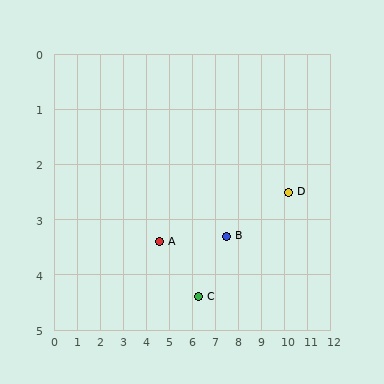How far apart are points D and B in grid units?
Points D and B are about 2.8 grid units apart.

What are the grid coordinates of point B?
Point B is at approximately (7.5, 3.3).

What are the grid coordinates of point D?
Point D is at approximately (10.2, 2.5).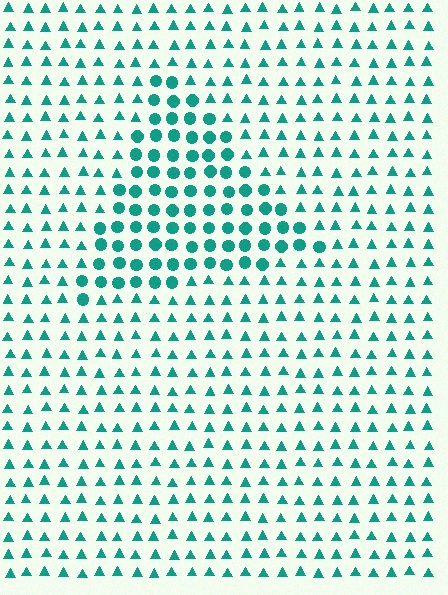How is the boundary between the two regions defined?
The boundary is defined by a change in element shape: circles inside vs. triangles outside. All elements share the same color and spacing.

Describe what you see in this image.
The image is filled with small teal elements arranged in a uniform grid. A triangle-shaped region contains circles, while the surrounding area contains triangles. The boundary is defined purely by the change in element shape.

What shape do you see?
I see a triangle.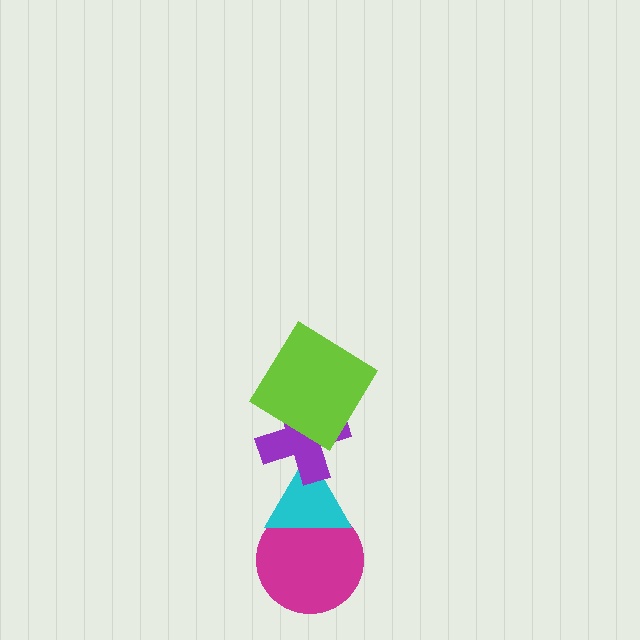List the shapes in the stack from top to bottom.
From top to bottom: the lime diamond, the purple cross, the cyan triangle, the magenta circle.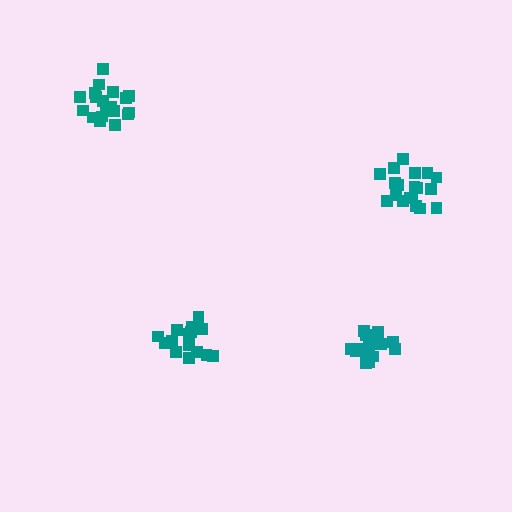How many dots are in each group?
Group 1: 19 dots, Group 2: 19 dots, Group 3: 16 dots, Group 4: 15 dots (69 total).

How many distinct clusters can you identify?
There are 4 distinct clusters.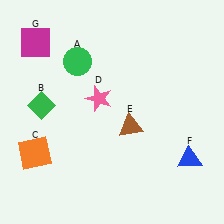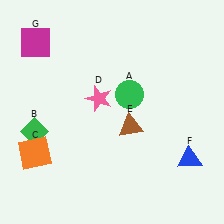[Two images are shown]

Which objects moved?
The objects that moved are: the green circle (A), the green diamond (B).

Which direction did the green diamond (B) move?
The green diamond (B) moved down.